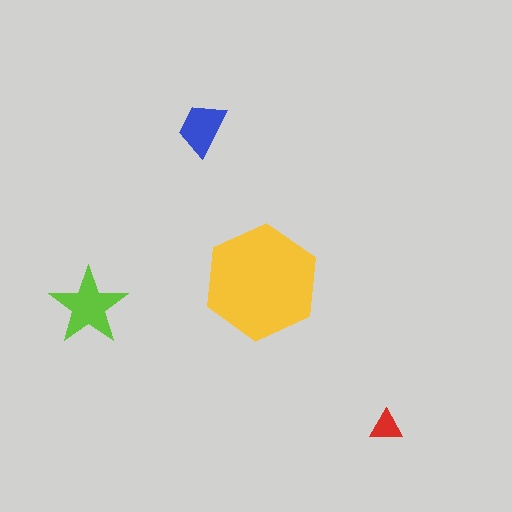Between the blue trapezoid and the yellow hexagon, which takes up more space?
The yellow hexagon.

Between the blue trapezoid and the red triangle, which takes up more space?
The blue trapezoid.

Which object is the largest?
The yellow hexagon.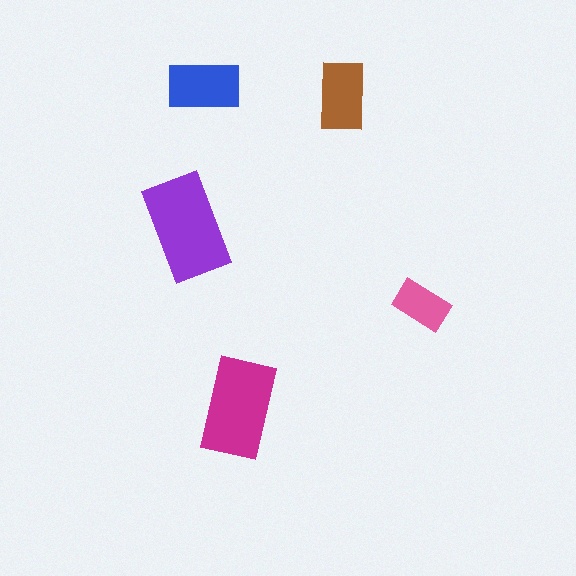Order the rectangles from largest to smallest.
the purple one, the magenta one, the blue one, the brown one, the pink one.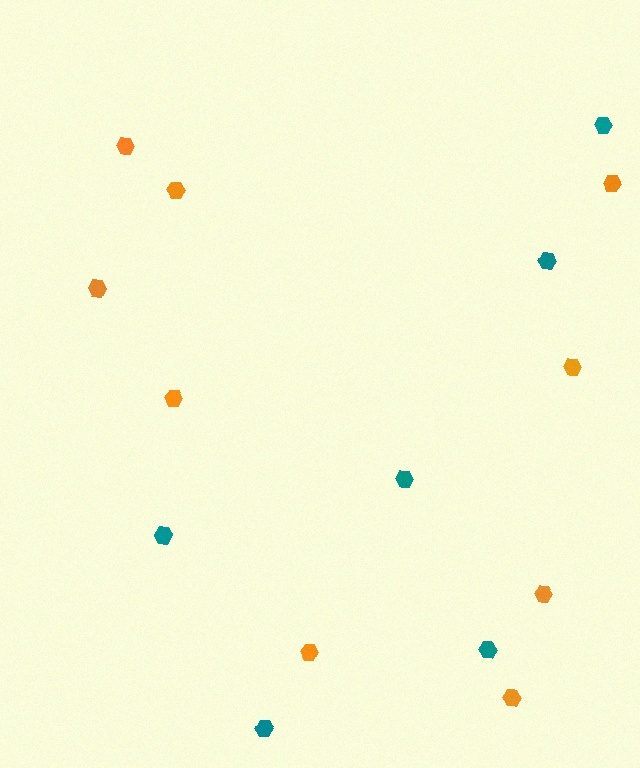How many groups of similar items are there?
There are 2 groups: one group of orange hexagons (9) and one group of teal hexagons (6).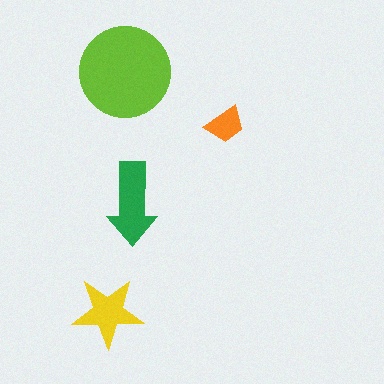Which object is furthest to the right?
The orange trapezoid is rightmost.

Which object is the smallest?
The orange trapezoid.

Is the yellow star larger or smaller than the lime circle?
Smaller.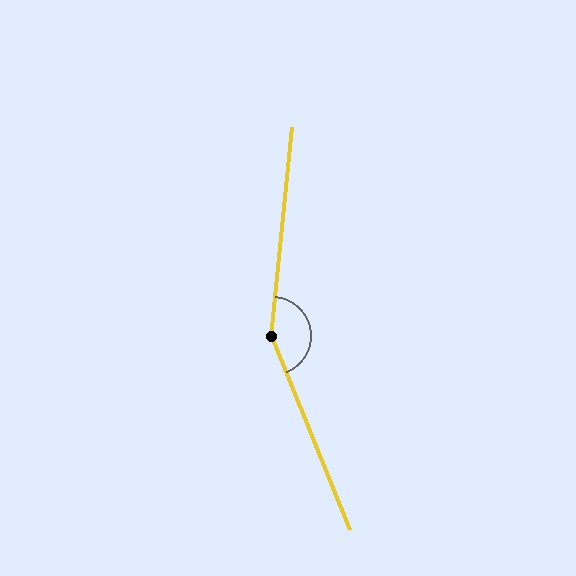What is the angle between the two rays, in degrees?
Approximately 153 degrees.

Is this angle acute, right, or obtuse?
It is obtuse.